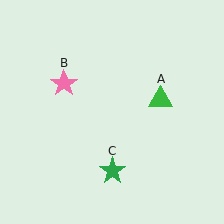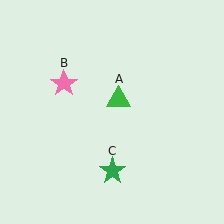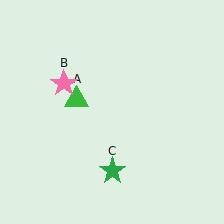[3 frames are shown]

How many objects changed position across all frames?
1 object changed position: green triangle (object A).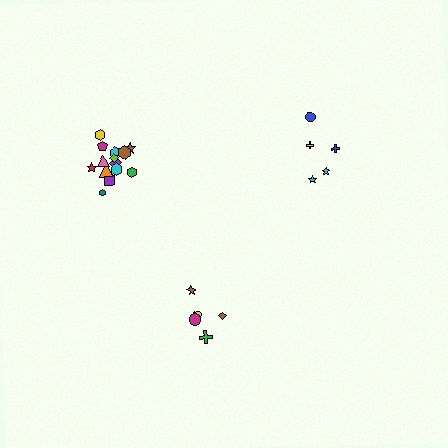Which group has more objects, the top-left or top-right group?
The top-left group.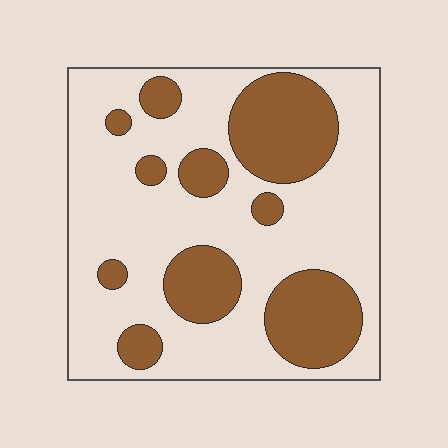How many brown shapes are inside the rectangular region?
10.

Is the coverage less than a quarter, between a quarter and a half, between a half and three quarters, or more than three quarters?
Between a quarter and a half.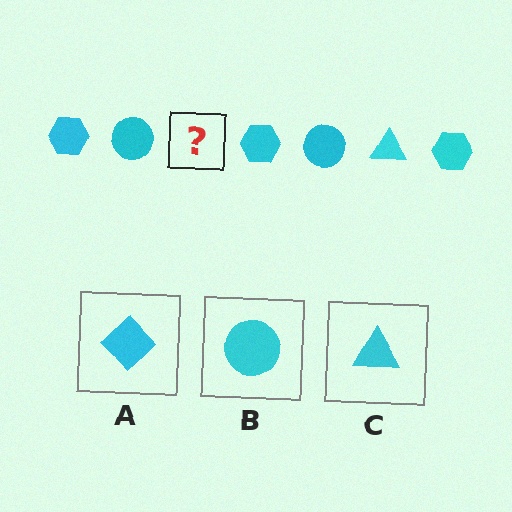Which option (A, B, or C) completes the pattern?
C.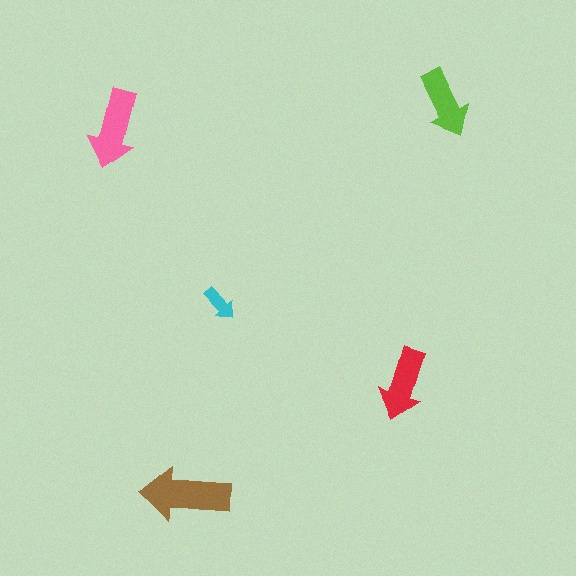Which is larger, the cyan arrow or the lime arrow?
The lime one.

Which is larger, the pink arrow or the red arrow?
The pink one.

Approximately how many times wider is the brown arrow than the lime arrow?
About 1.5 times wider.